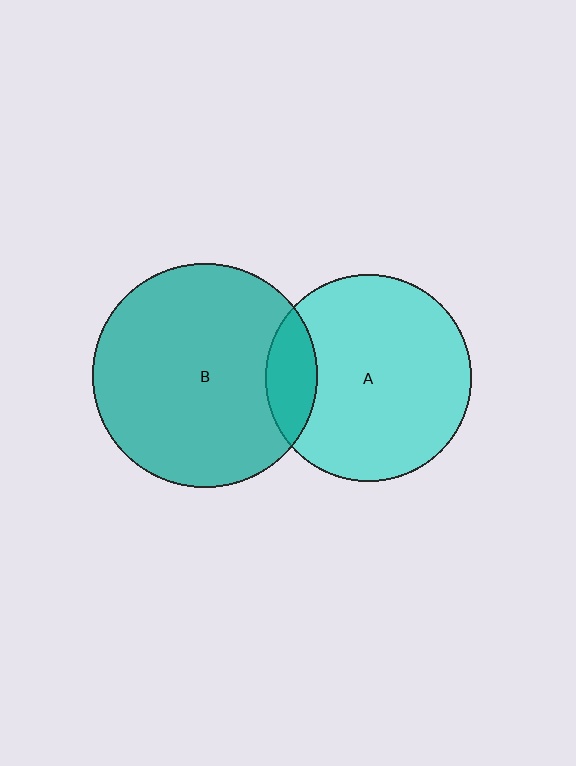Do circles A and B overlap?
Yes.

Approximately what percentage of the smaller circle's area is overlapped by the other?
Approximately 15%.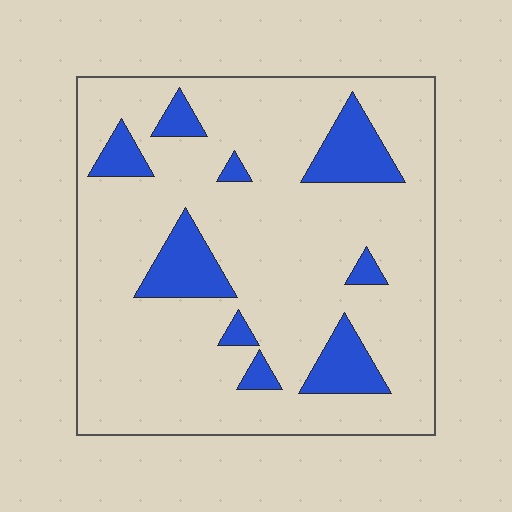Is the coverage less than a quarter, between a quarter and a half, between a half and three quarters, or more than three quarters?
Less than a quarter.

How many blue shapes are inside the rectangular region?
9.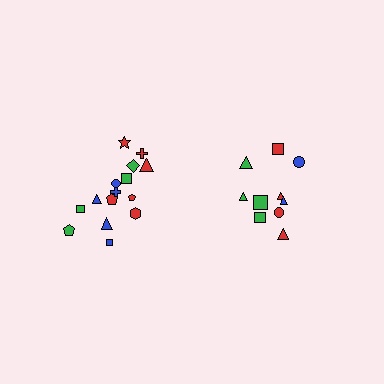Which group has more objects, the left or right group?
The left group.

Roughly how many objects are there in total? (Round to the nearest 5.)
Roughly 25 objects in total.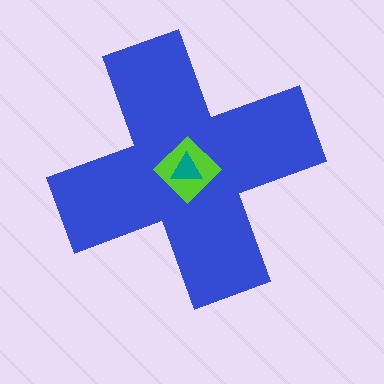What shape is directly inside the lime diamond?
The teal triangle.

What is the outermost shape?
The blue cross.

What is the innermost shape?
The teal triangle.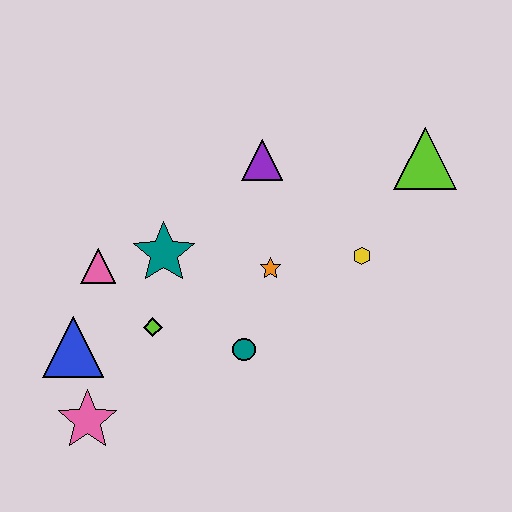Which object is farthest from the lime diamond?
The lime triangle is farthest from the lime diamond.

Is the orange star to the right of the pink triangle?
Yes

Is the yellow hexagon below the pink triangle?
No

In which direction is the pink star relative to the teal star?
The pink star is below the teal star.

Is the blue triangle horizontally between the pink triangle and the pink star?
No